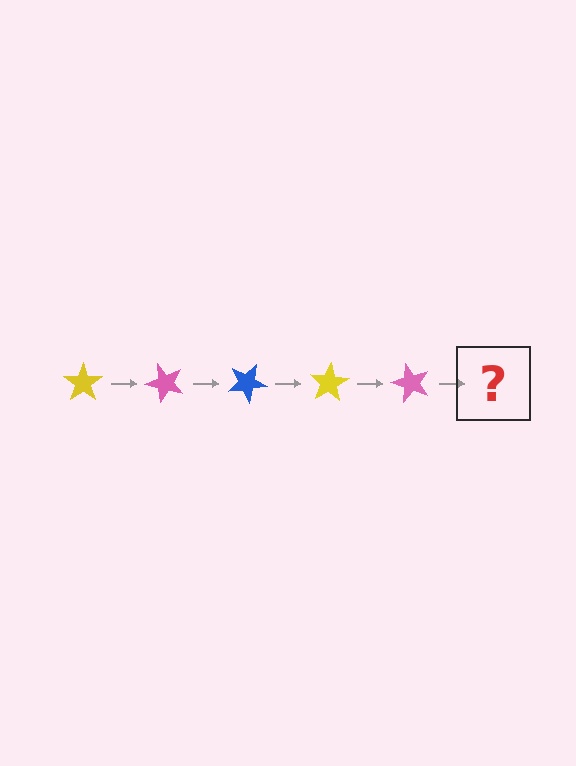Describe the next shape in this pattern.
It should be a blue star, rotated 250 degrees from the start.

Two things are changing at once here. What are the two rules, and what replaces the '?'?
The two rules are that it rotates 50 degrees each step and the color cycles through yellow, pink, and blue. The '?' should be a blue star, rotated 250 degrees from the start.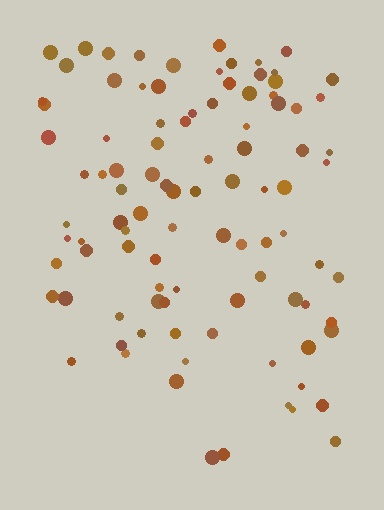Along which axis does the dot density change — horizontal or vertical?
Vertical.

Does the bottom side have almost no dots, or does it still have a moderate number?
Still a moderate number, just noticeably fewer than the top.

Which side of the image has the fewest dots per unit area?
The bottom.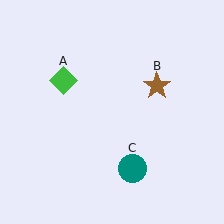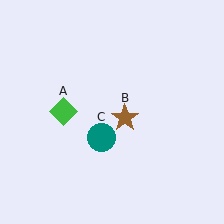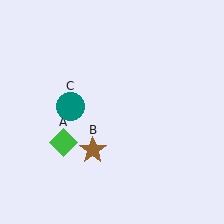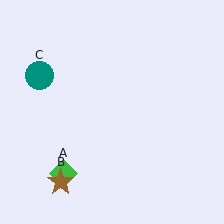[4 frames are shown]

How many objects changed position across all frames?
3 objects changed position: green diamond (object A), brown star (object B), teal circle (object C).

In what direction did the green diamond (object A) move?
The green diamond (object A) moved down.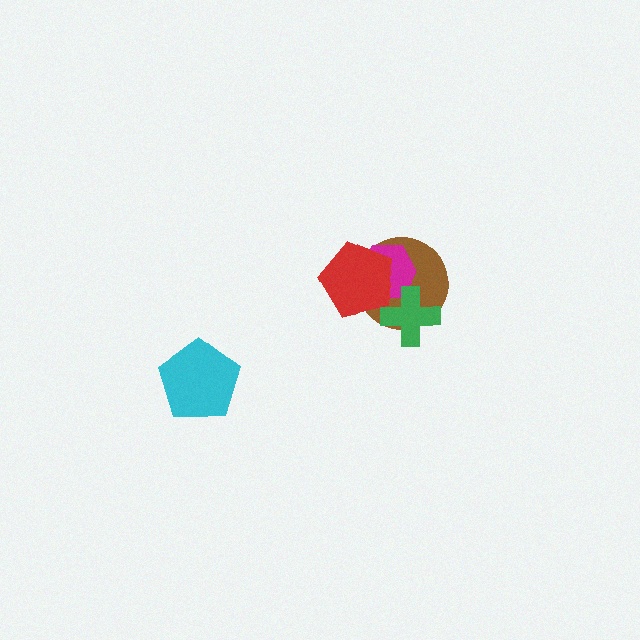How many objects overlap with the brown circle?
3 objects overlap with the brown circle.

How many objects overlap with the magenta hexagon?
3 objects overlap with the magenta hexagon.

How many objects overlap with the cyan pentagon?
0 objects overlap with the cyan pentagon.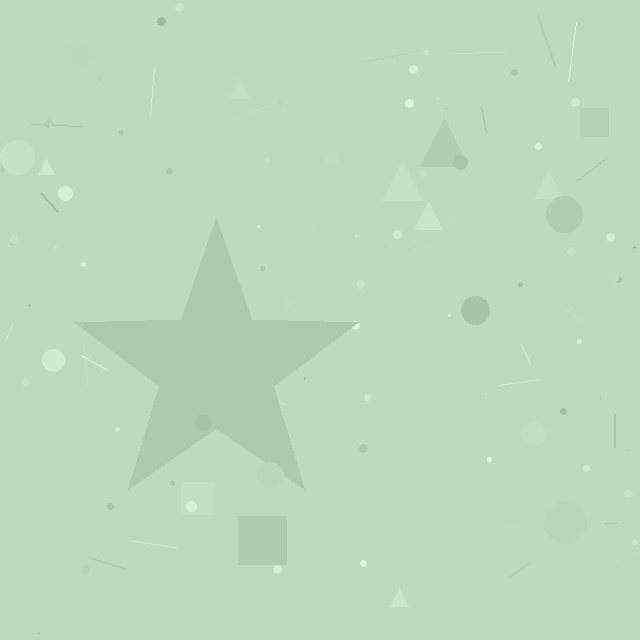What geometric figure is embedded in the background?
A star is embedded in the background.